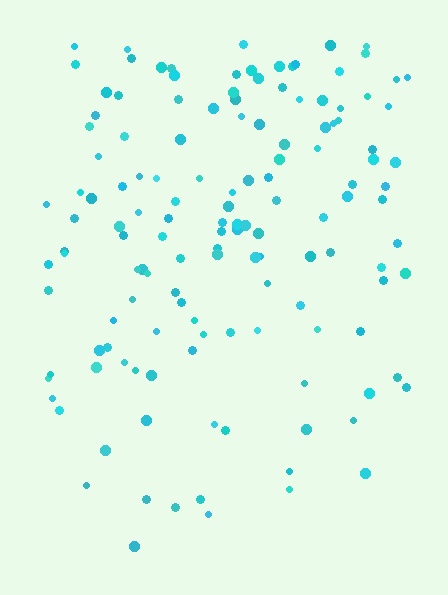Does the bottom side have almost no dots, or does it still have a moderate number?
Still a moderate number, just noticeably fewer than the top.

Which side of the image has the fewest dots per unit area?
The bottom.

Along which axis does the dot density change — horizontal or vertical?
Vertical.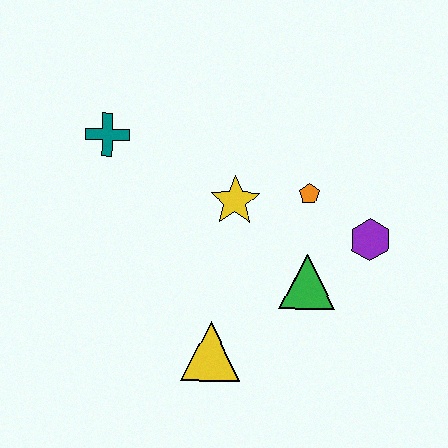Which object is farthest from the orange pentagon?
The teal cross is farthest from the orange pentagon.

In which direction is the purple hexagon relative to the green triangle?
The purple hexagon is to the right of the green triangle.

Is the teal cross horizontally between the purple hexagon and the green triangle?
No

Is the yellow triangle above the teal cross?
No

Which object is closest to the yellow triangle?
The green triangle is closest to the yellow triangle.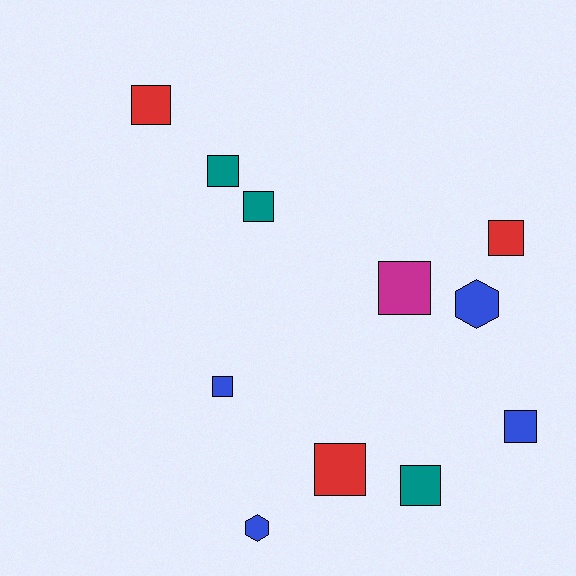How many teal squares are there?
There are 3 teal squares.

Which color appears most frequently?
Blue, with 4 objects.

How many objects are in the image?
There are 11 objects.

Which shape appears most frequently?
Square, with 9 objects.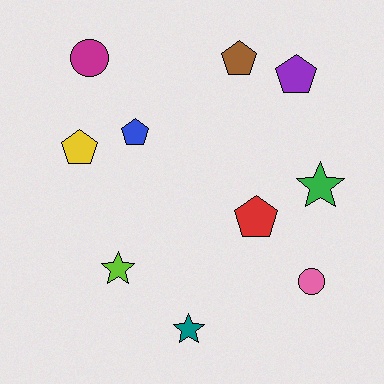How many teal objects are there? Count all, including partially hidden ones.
There is 1 teal object.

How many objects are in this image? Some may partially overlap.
There are 10 objects.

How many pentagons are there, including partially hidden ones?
There are 5 pentagons.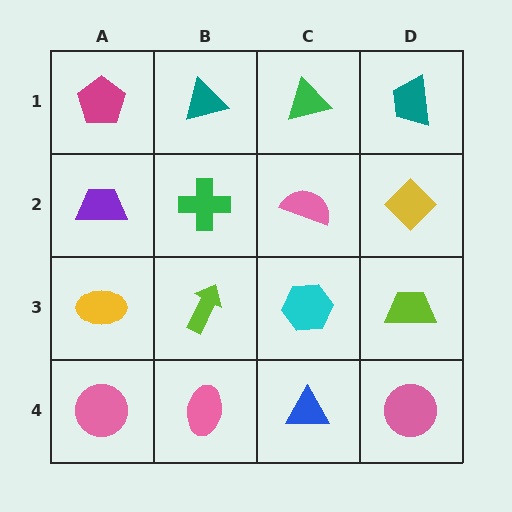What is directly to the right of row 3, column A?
A lime arrow.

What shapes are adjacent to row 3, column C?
A pink semicircle (row 2, column C), a blue triangle (row 4, column C), a lime arrow (row 3, column B), a lime trapezoid (row 3, column D).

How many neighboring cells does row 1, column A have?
2.